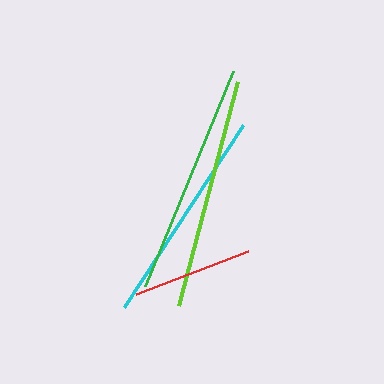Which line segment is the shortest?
The red line is the shortest at approximately 120 pixels.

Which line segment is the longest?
The green line is the longest at approximately 233 pixels.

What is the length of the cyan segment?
The cyan segment is approximately 217 pixels long.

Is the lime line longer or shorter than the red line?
The lime line is longer than the red line.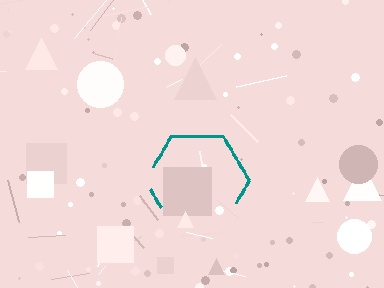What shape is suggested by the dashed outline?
The dashed outline suggests a hexagon.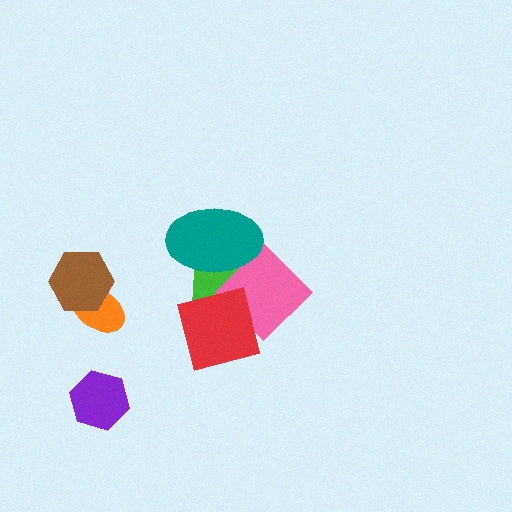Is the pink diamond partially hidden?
Yes, it is partially covered by another shape.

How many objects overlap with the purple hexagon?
0 objects overlap with the purple hexagon.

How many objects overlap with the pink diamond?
3 objects overlap with the pink diamond.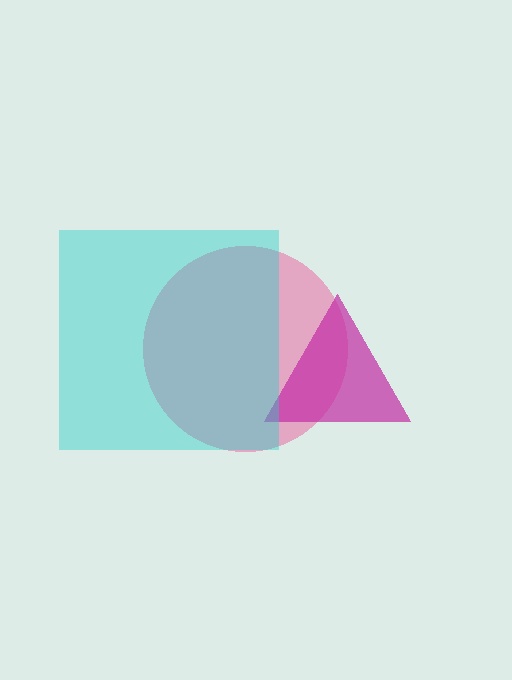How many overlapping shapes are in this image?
There are 3 overlapping shapes in the image.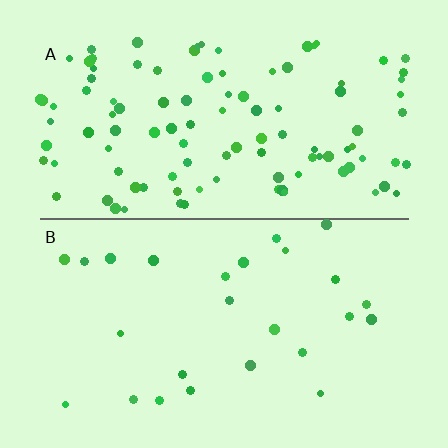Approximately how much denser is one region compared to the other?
Approximately 4.1× — region A over region B.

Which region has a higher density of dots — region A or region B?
A (the top).